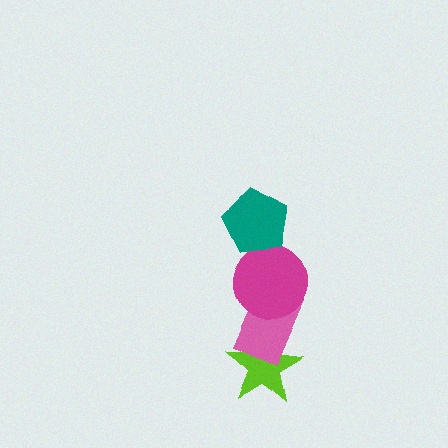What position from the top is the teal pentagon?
The teal pentagon is 1st from the top.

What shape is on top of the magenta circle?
The teal pentagon is on top of the magenta circle.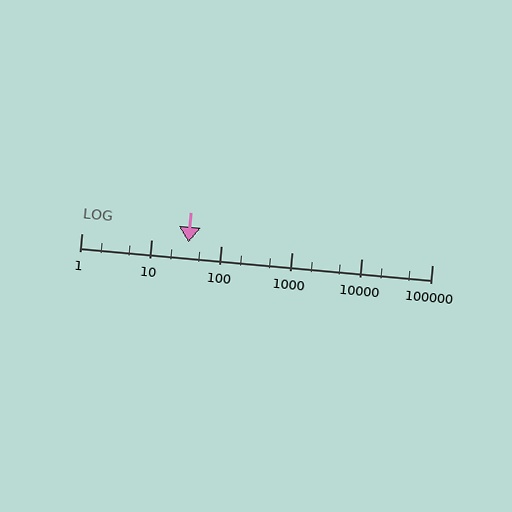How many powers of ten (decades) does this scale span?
The scale spans 5 decades, from 1 to 100000.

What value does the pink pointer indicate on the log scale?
The pointer indicates approximately 34.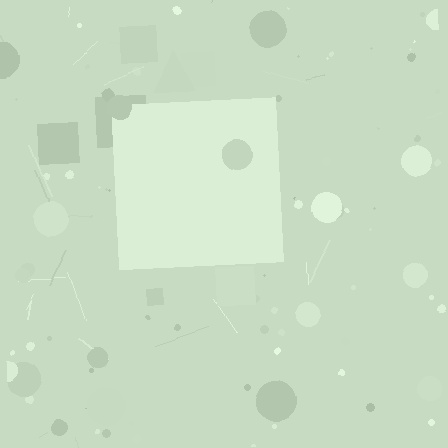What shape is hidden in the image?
A square is hidden in the image.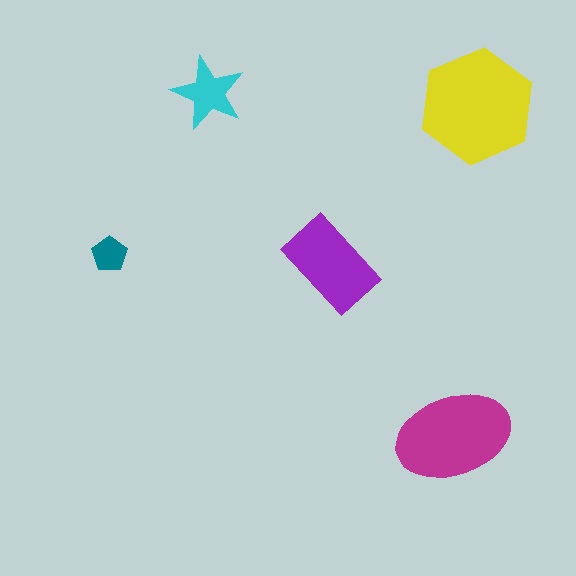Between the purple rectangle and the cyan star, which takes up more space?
The purple rectangle.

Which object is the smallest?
The teal pentagon.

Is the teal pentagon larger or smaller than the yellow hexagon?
Smaller.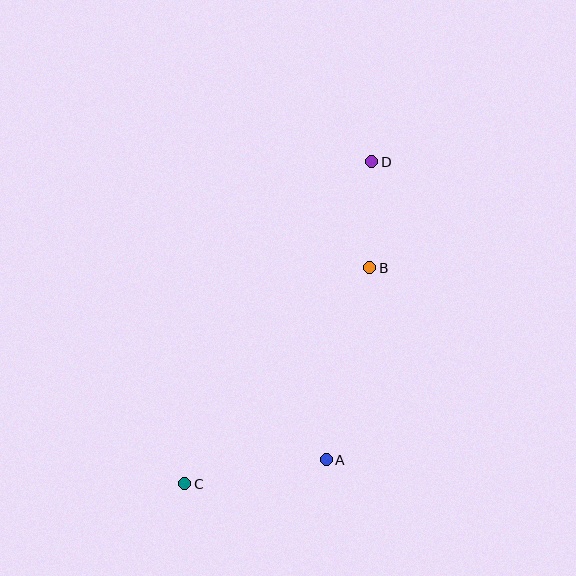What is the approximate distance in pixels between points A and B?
The distance between A and B is approximately 197 pixels.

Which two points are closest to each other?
Points B and D are closest to each other.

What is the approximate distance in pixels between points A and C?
The distance between A and C is approximately 144 pixels.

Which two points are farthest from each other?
Points C and D are farthest from each other.